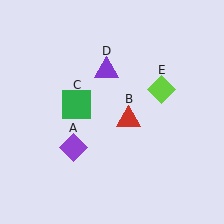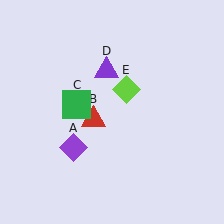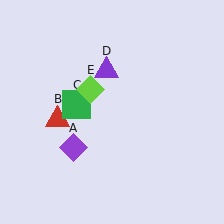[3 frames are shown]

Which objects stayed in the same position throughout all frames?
Purple diamond (object A) and green square (object C) and purple triangle (object D) remained stationary.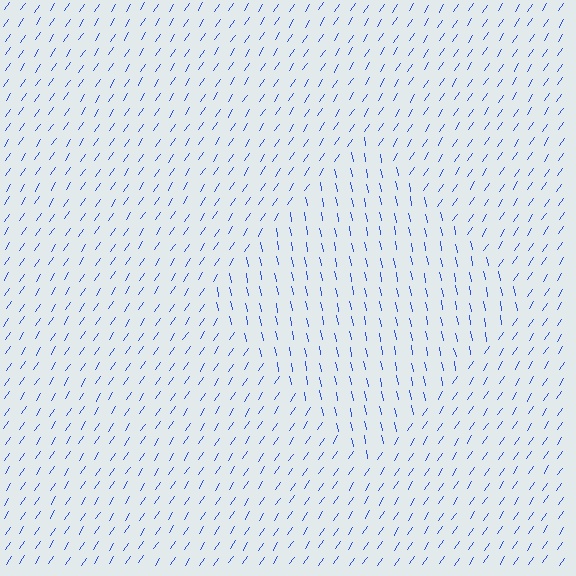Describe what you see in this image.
The image is filled with small blue line segments. A diamond region in the image has lines oriented differently from the surrounding lines, creating a visible texture boundary.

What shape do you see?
I see a diamond.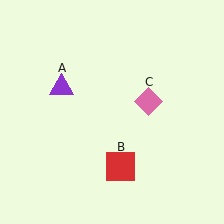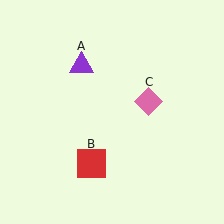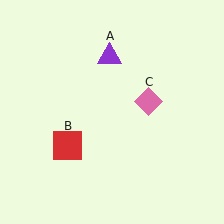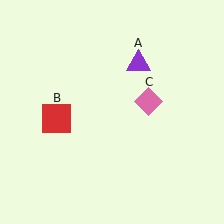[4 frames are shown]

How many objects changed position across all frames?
2 objects changed position: purple triangle (object A), red square (object B).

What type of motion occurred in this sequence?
The purple triangle (object A), red square (object B) rotated clockwise around the center of the scene.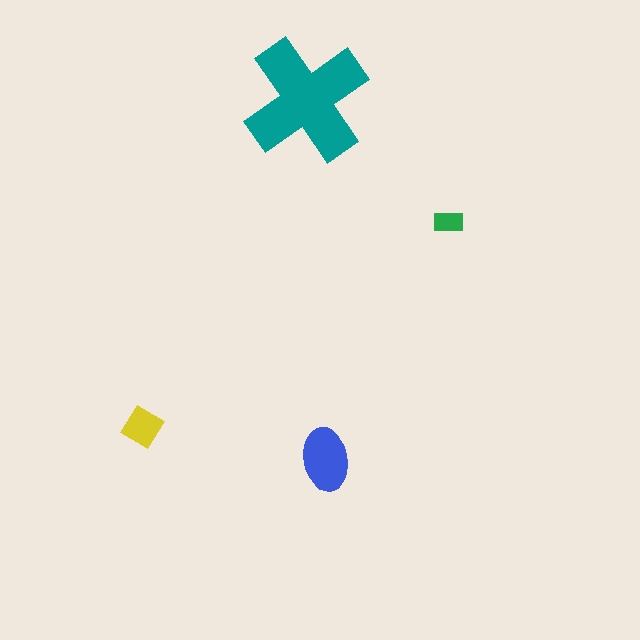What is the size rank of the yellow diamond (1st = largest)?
3rd.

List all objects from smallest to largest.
The green rectangle, the yellow diamond, the blue ellipse, the teal cross.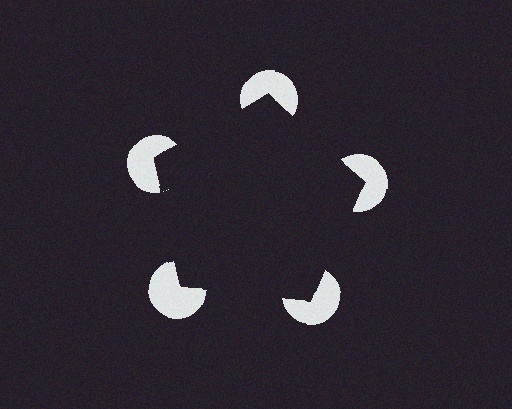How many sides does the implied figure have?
5 sides.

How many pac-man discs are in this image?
There are 5 — one at each vertex of the illusory pentagon.